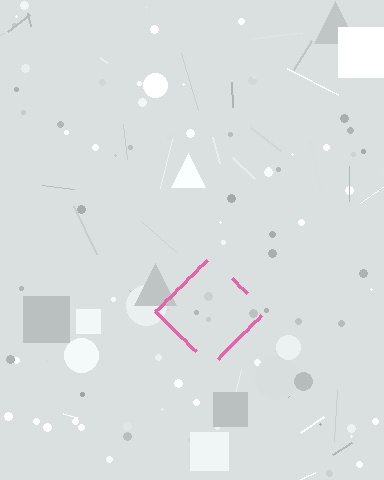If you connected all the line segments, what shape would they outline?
They would outline a diamond.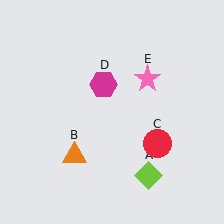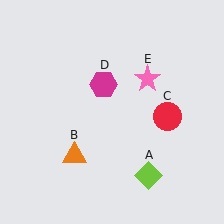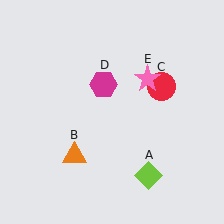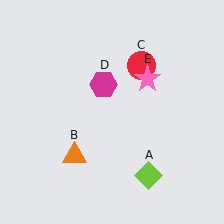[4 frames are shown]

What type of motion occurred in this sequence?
The red circle (object C) rotated counterclockwise around the center of the scene.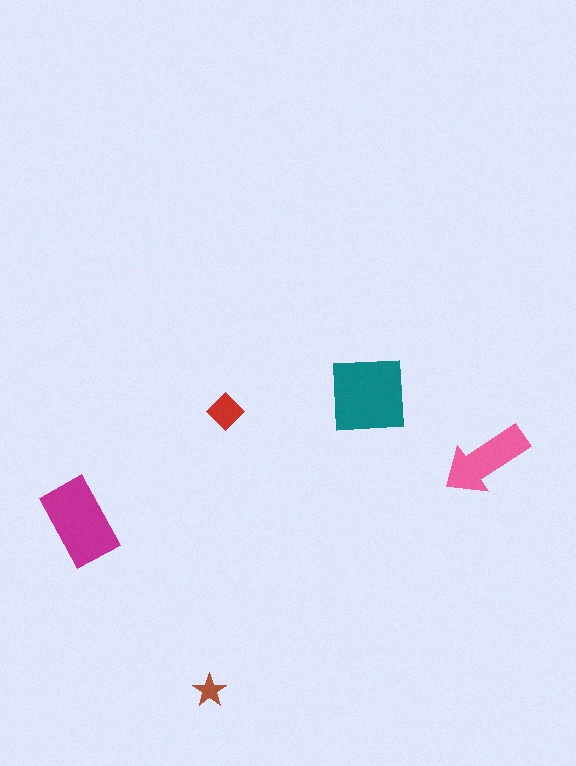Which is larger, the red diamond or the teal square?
The teal square.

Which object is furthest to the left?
The magenta rectangle is leftmost.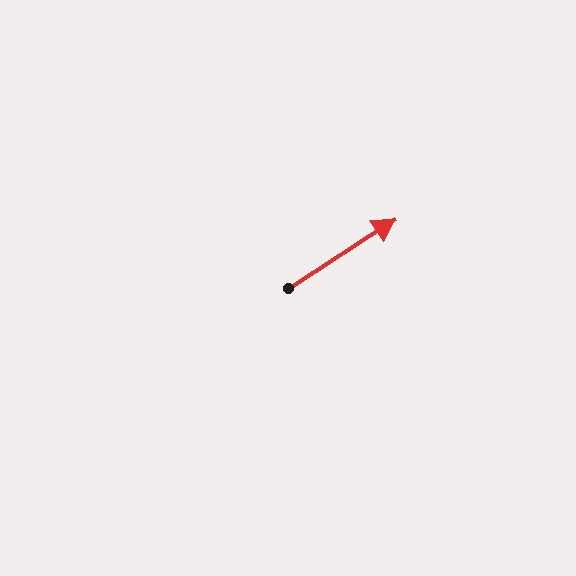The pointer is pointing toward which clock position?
Roughly 2 o'clock.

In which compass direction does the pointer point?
Northeast.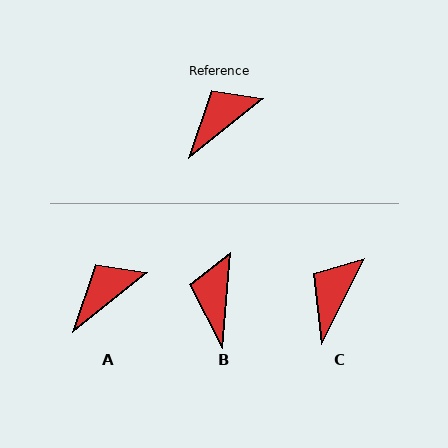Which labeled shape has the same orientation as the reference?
A.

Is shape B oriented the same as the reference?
No, it is off by about 47 degrees.